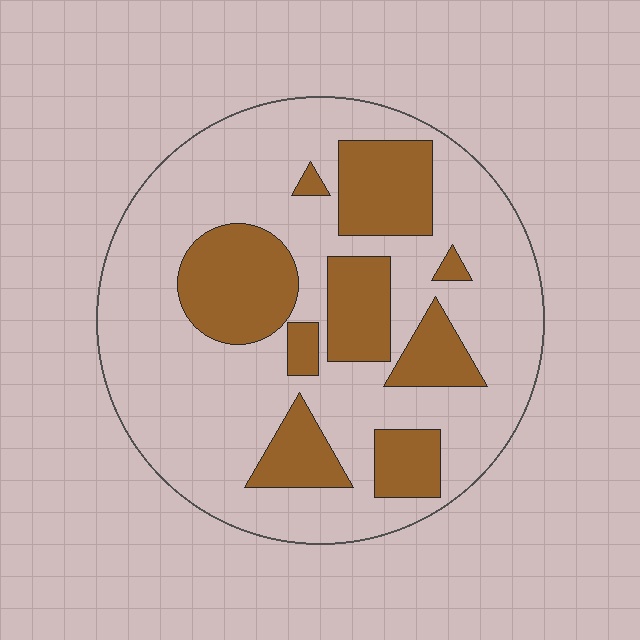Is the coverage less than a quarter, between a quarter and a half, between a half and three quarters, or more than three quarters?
Between a quarter and a half.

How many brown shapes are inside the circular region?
9.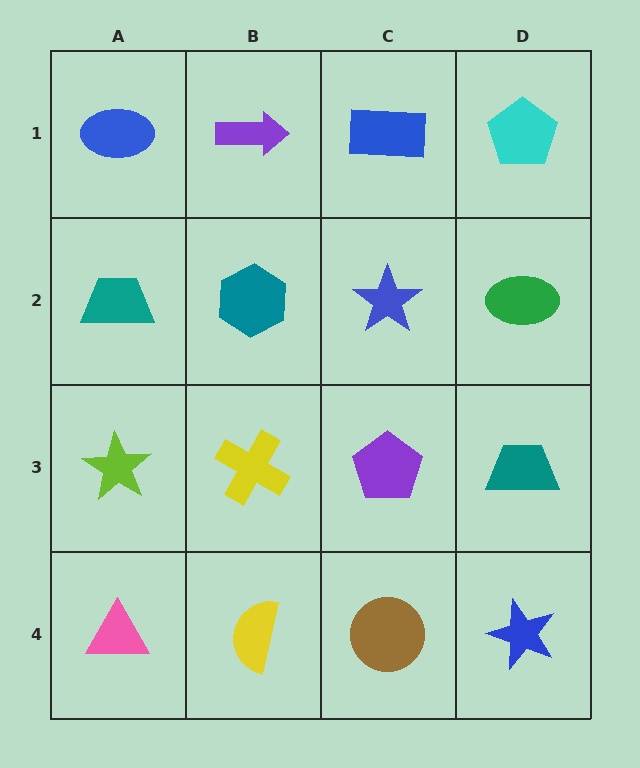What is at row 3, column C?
A purple pentagon.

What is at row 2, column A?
A teal trapezoid.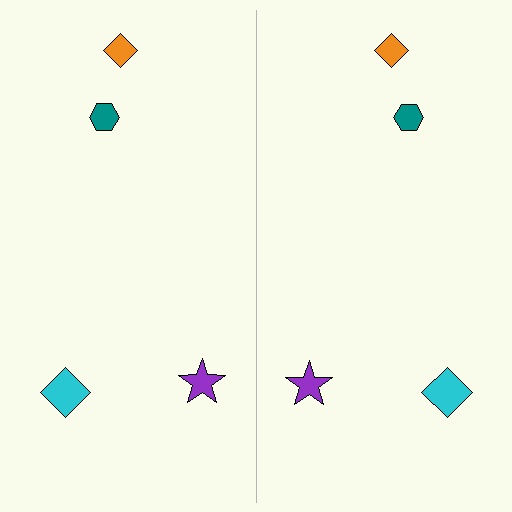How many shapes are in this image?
There are 8 shapes in this image.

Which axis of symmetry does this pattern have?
The pattern has a vertical axis of symmetry running through the center of the image.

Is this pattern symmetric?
Yes, this pattern has bilateral (reflection) symmetry.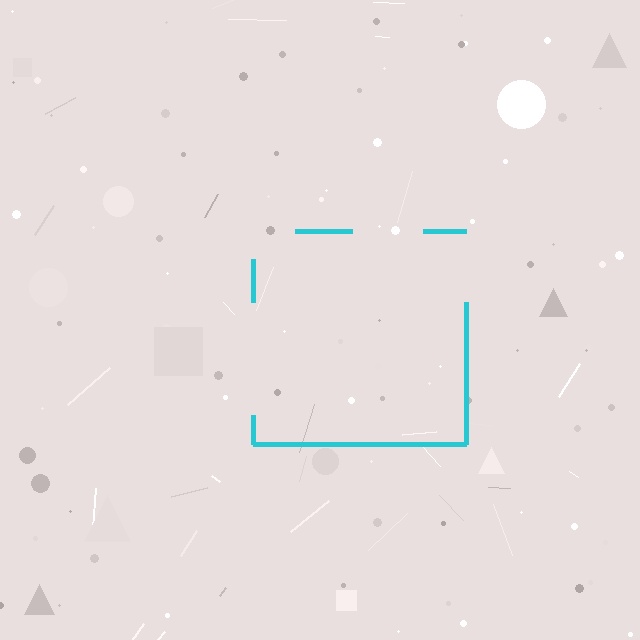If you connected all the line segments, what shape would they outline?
They would outline a square.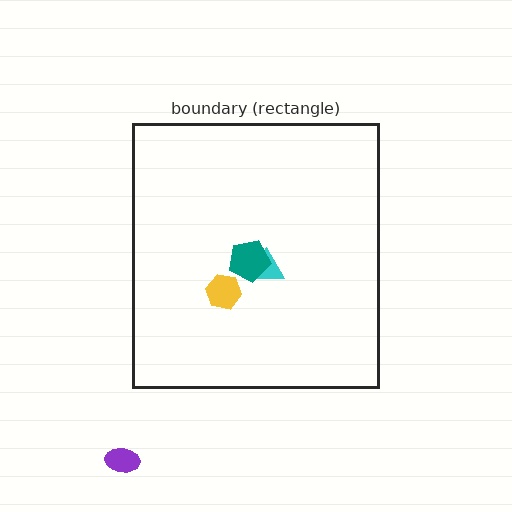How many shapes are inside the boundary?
3 inside, 1 outside.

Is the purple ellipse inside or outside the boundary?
Outside.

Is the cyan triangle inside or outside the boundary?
Inside.